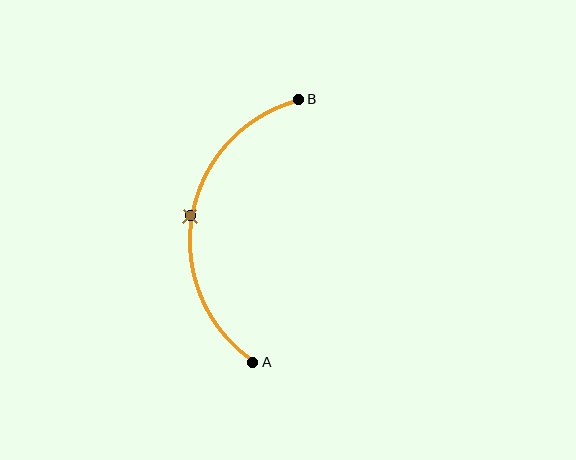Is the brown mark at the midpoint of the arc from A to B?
Yes. The brown mark lies on the arc at equal arc-length from both A and B — it is the arc midpoint.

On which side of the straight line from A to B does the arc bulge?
The arc bulges to the left of the straight line connecting A and B.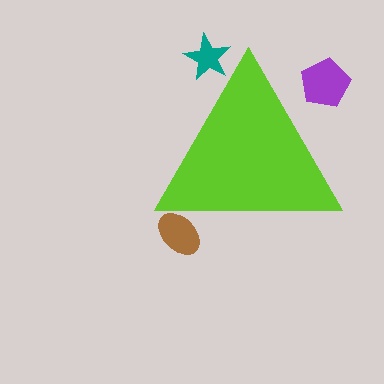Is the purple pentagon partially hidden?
Yes, the purple pentagon is partially hidden behind the lime triangle.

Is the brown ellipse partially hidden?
Yes, the brown ellipse is partially hidden behind the lime triangle.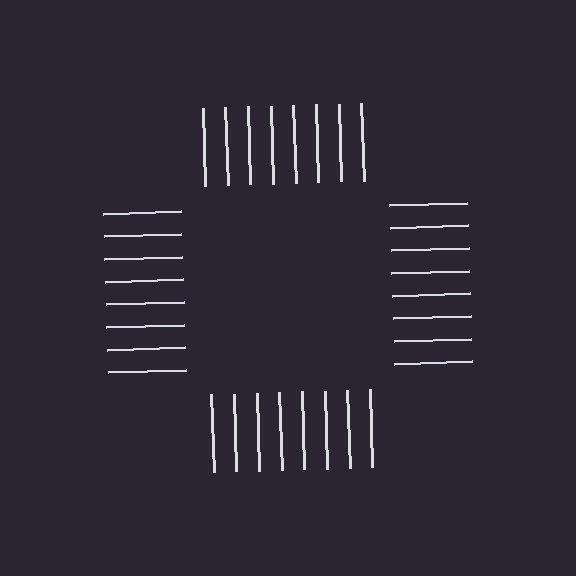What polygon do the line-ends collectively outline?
An illusory square — the line segments terminate on its edges but no continuous stroke is drawn.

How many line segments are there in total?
32 — 8 along each of the 4 edges.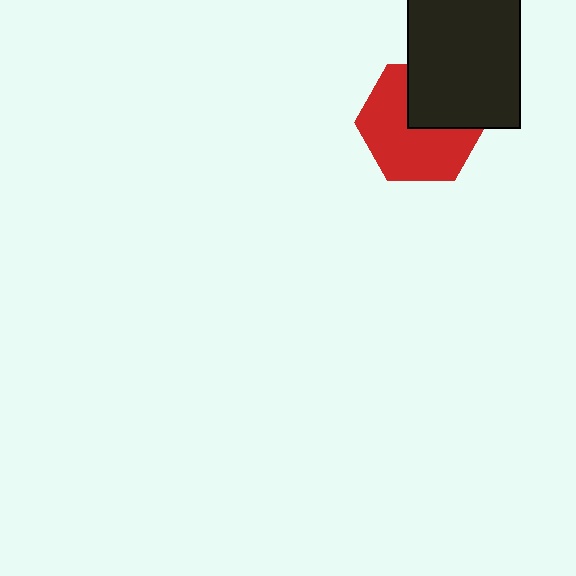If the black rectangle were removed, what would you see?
You would see the complete red hexagon.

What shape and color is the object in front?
The object in front is a black rectangle.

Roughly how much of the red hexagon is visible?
About half of it is visible (roughly 64%).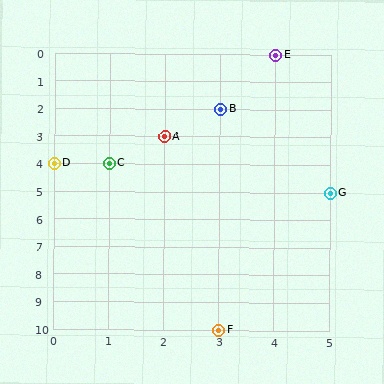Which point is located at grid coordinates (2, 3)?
Point A is at (2, 3).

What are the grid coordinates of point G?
Point G is at grid coordinates (5, 5).